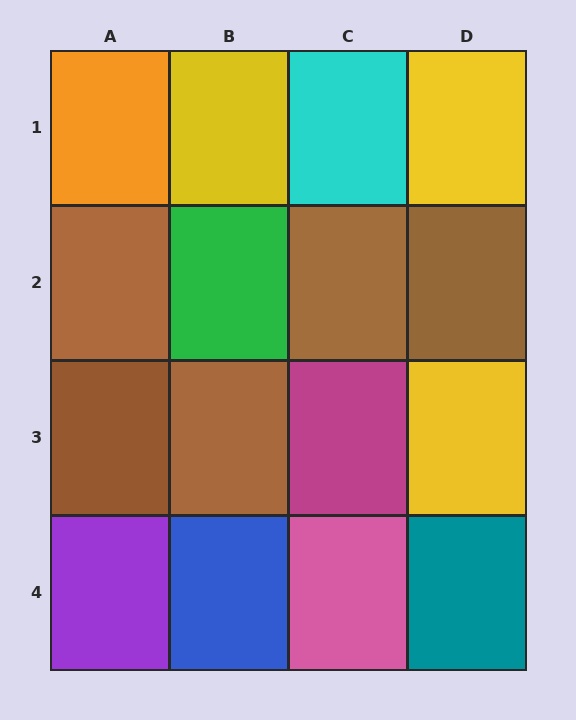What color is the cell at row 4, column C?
Pink.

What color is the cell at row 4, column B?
Blue.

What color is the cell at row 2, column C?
Brown.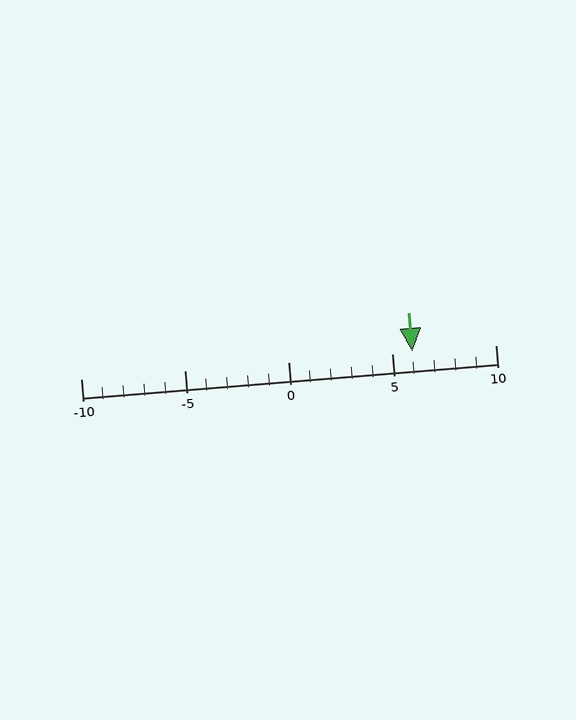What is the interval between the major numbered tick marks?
The major tick marks are spaced 5 units apart.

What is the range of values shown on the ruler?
The ruler shows values from -10 to 10.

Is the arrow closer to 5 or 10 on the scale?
The arrow is closer to 5.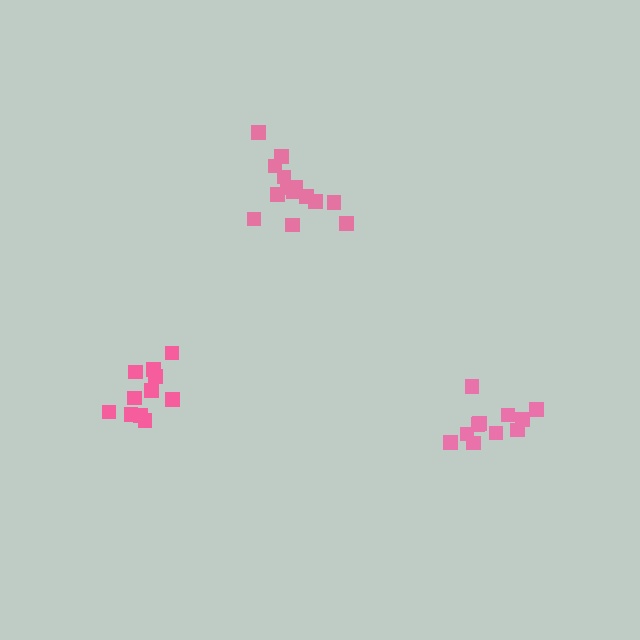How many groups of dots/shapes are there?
There are 3 groups.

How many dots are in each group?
Group 1: 14 dots, Group 2: 11 dots, Group 3: 11 dots (36 total).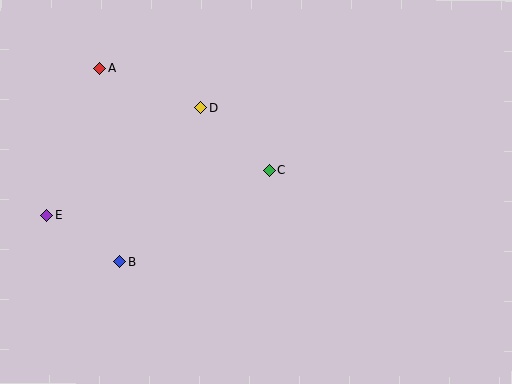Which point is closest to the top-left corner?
Point A is closest to the top-left corner.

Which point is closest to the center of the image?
Point C at (269, 170) is closest to the center.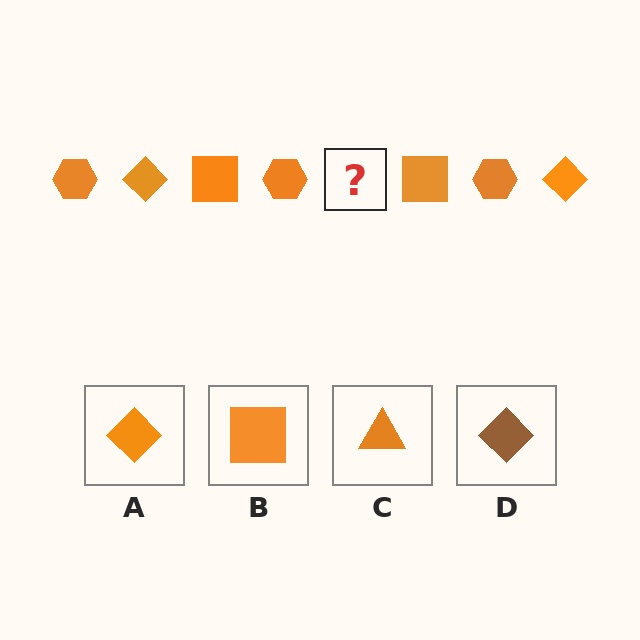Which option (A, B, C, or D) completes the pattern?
A.